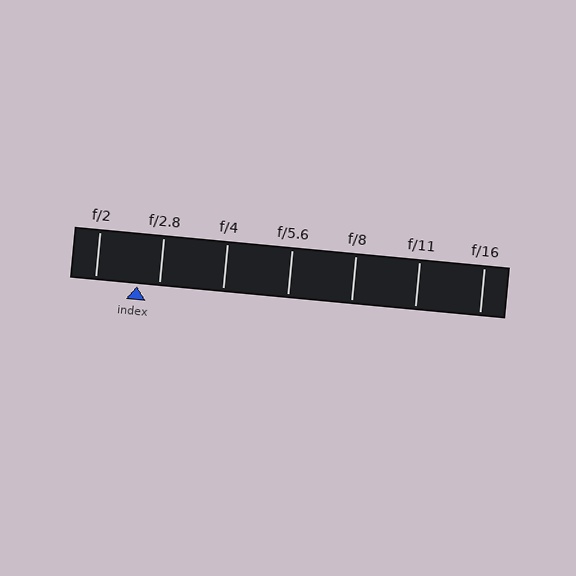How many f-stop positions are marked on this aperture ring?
There are 7 f-stop positions marked.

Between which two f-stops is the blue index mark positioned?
The index mark is between f/2 and f/2.8.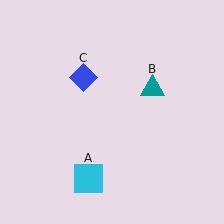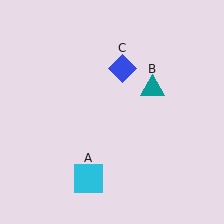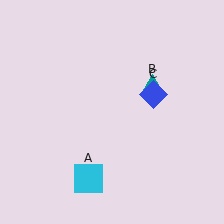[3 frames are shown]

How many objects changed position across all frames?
1 object changed position: blue diamond (object C).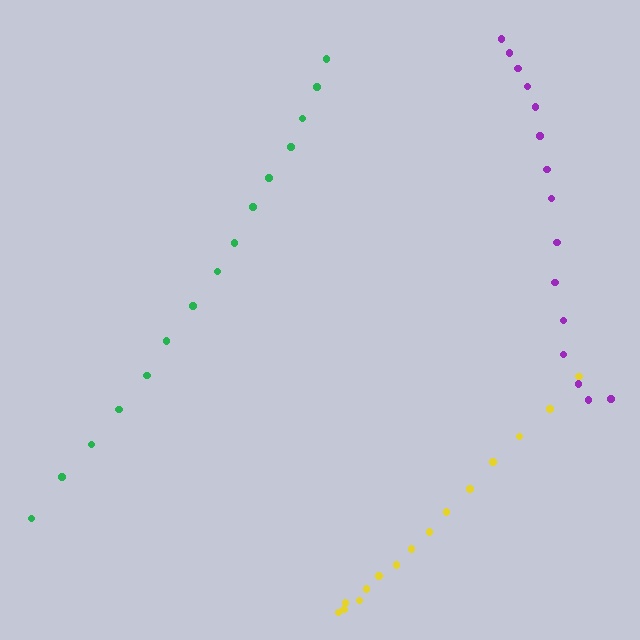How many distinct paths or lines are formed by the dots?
There are 3 distinct paths.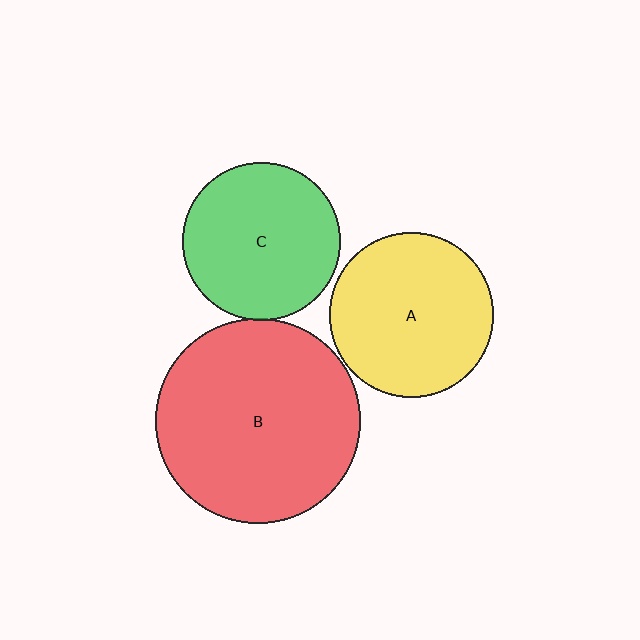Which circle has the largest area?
Circle B (red).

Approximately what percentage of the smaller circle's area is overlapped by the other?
Approximately 5%.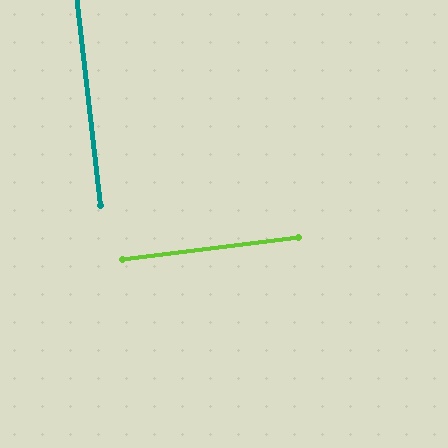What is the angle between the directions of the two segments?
Approximately 89 degrees.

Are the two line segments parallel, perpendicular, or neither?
Perpendicular — they meet at approximately 89°.